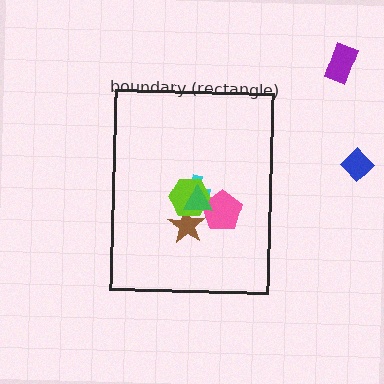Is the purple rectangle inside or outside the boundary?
Outside.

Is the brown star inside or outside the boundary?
Inside.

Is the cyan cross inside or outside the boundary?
Inside.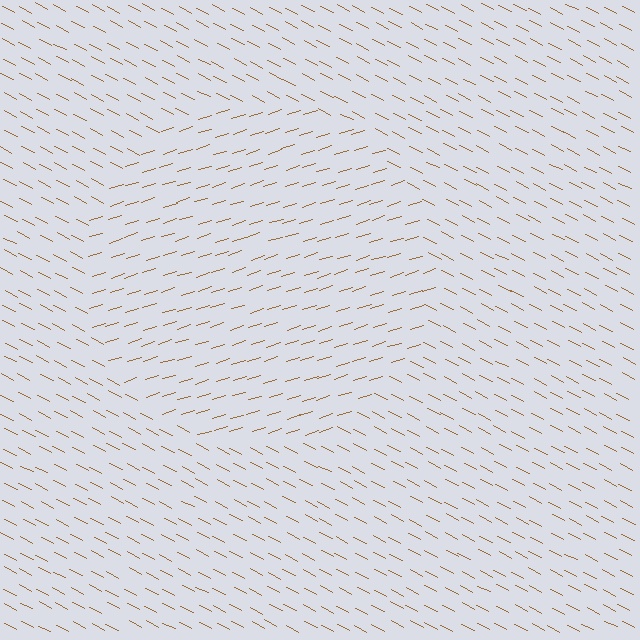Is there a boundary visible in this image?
Yes, there is a texture boundary formed by a change in line orientation.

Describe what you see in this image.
The image is filled with small brown line segments. A circle region in the image has lines oriented differently from the surrounding lines, creating a visible texture boundary.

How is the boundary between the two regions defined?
The boundary is defined purely by a change in line orientation (approximately 45 degrees difference). All lines are the same color and thickness.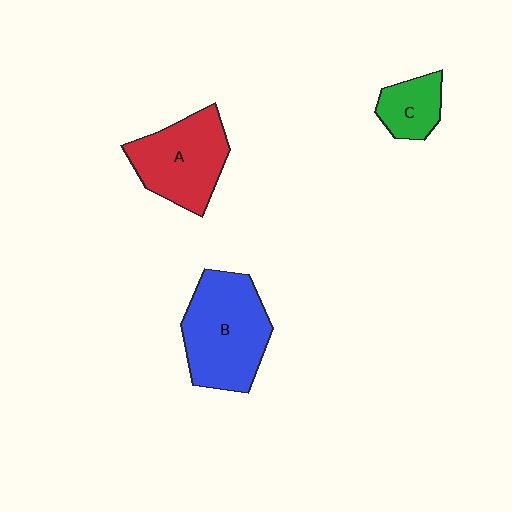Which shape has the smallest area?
Shape C (green).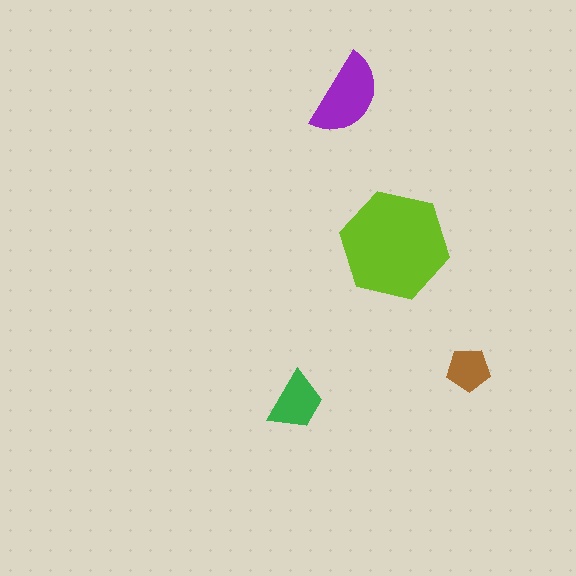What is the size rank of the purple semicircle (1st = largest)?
2nd.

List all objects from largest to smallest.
The lime hexagon, the purple semicircle, the green trapezoid, the brown pentagon.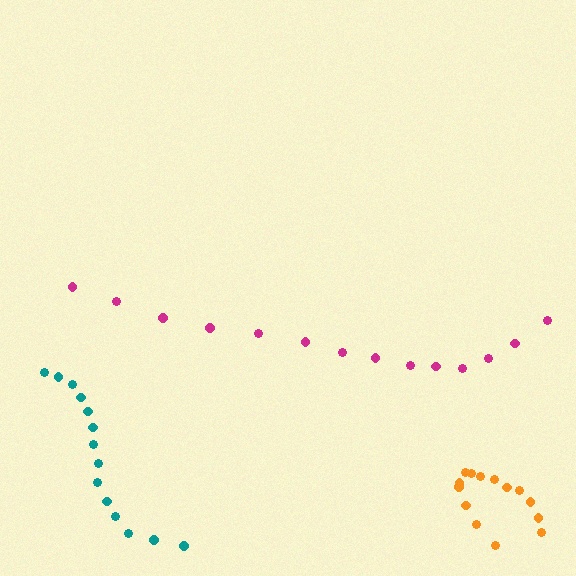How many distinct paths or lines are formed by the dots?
There are 3 distinct paths.